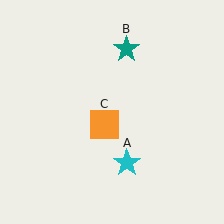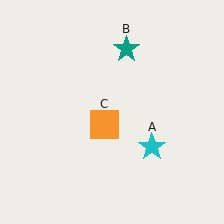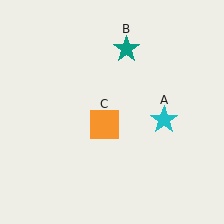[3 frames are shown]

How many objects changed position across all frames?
1 object changed position: cyan star (object A).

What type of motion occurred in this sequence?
The cyan star (object A) rotated counterclockwise around the center of the scene.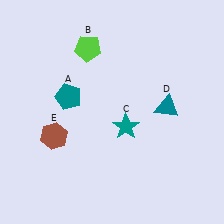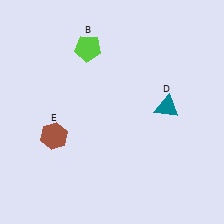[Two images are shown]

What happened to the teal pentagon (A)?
The teal pentagon (A) was removed in Image 2. It was in the top-left area of Image 1.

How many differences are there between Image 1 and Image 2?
There are 2 differences between the two images.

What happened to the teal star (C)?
The teal star (C) was removed in Image 2. It was in the bottom-right area of Image 1.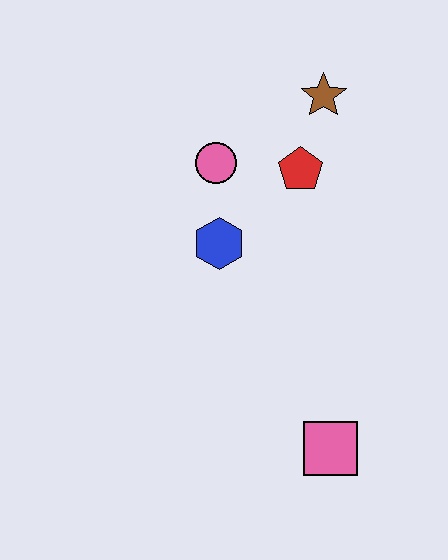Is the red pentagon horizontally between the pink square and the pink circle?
Yes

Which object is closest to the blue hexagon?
The pink circle is closest to the blue hexagon.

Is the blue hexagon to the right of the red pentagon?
No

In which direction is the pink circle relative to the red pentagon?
The pink circle is to the left of the red pentagon.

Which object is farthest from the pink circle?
The pink square is farthest from the pink circle.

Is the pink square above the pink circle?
No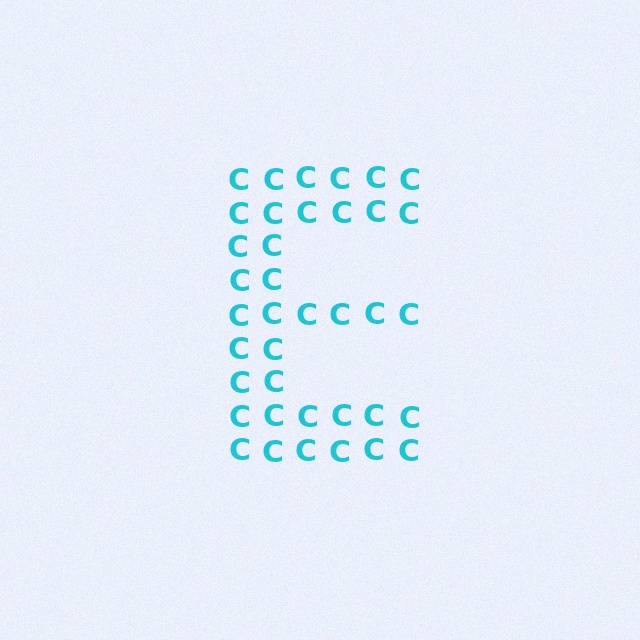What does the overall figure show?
The overall figure shows the letter E.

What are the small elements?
The small elements are letter C's.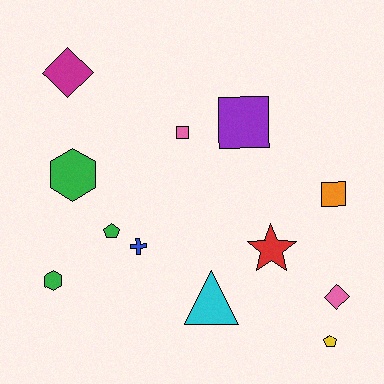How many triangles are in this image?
There is 1 triangle.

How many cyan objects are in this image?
There is 1 cyan object.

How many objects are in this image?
There are 12 objects.